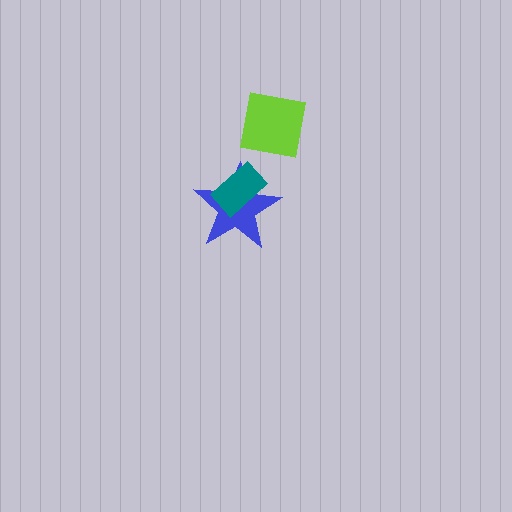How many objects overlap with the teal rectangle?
1 object overlaps with the teal rectangle.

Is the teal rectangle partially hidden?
No, no other shape covers it.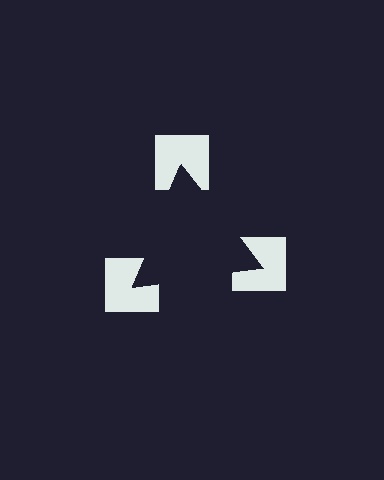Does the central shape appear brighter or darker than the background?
It typically appears slightly darker than the background, even though no actual brightness change is drawn.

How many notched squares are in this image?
There are 3 — one at each vertex of the illusory triangle.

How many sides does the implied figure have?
3 sides.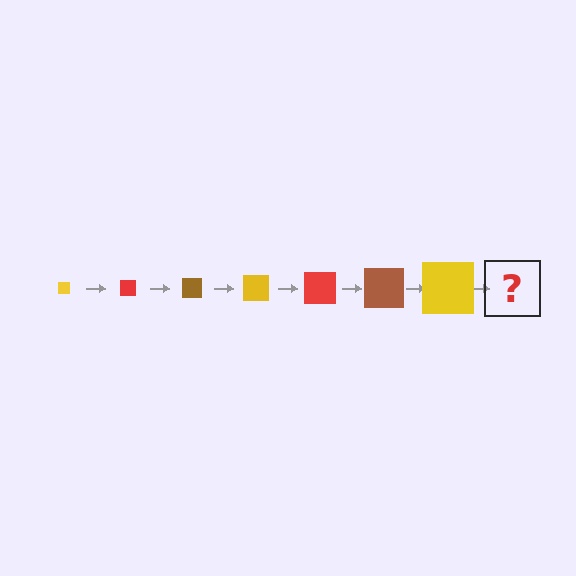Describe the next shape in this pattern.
It should be a red square, larger than the previous one.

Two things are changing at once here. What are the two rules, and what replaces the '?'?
The two rules are that the square grows larger each step and the color cycles through yellow, red, and brown. The '?' should be a red square, larger than the previous one.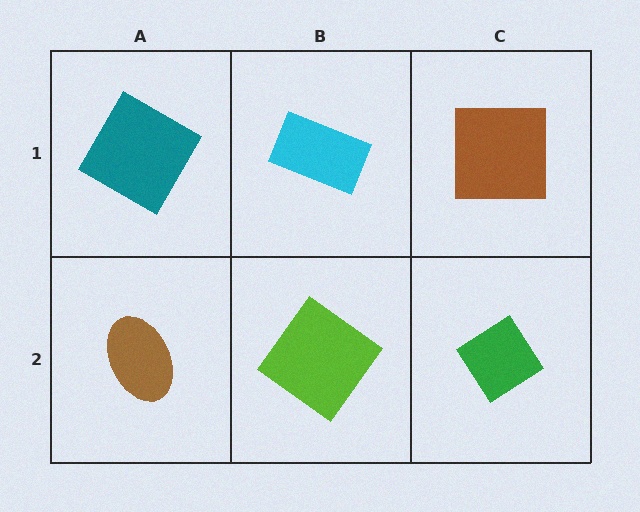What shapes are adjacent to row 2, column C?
A brown square (row 1, column C), a lime diamond (row 2, column B).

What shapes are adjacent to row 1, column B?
A lime diamond (row 2, column B), a teal diamond (row 1, column A), a brown square (row 1, column C).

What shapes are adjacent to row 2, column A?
A teal diamond (row 1, column A), a lime diamond (row 2, column B).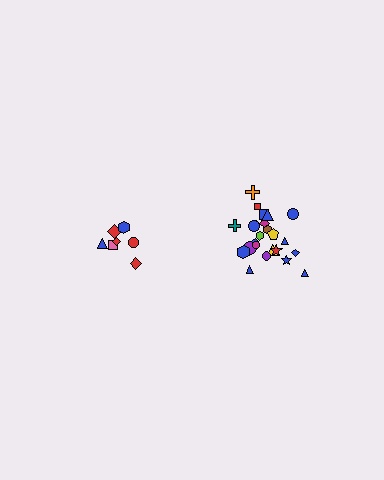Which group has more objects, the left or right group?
The right group.